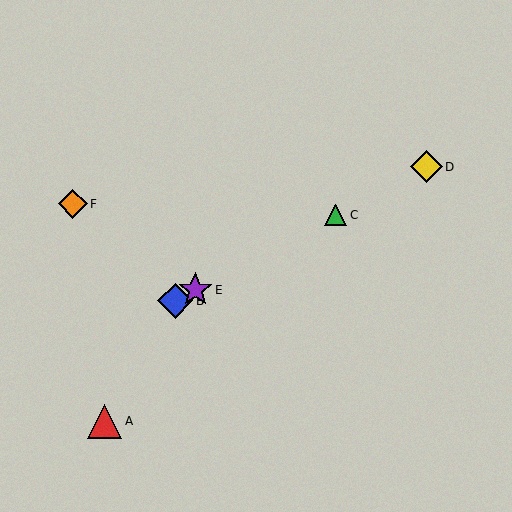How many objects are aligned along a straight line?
4 objects (B, C, D, E) are aligned along a straight line.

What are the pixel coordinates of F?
Object F is at (73, 204).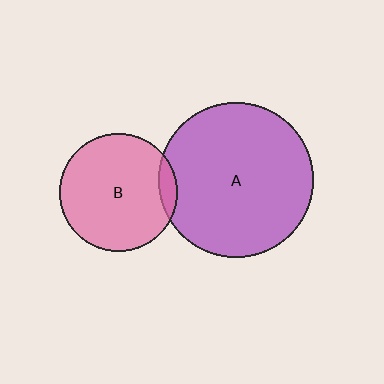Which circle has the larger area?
Circle A (purple).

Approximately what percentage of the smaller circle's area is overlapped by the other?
Approximately 10%.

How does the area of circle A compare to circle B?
Approximately 1.7 times.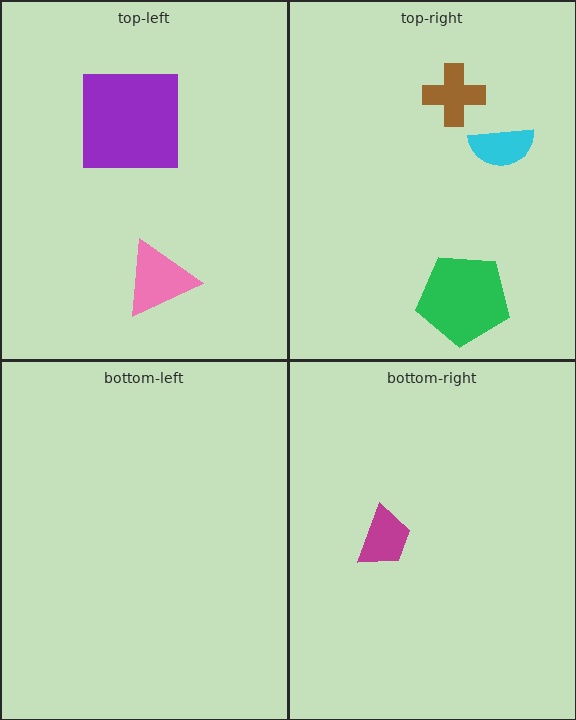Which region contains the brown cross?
The top-right region.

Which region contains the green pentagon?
The top-right region.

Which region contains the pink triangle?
The top-left region.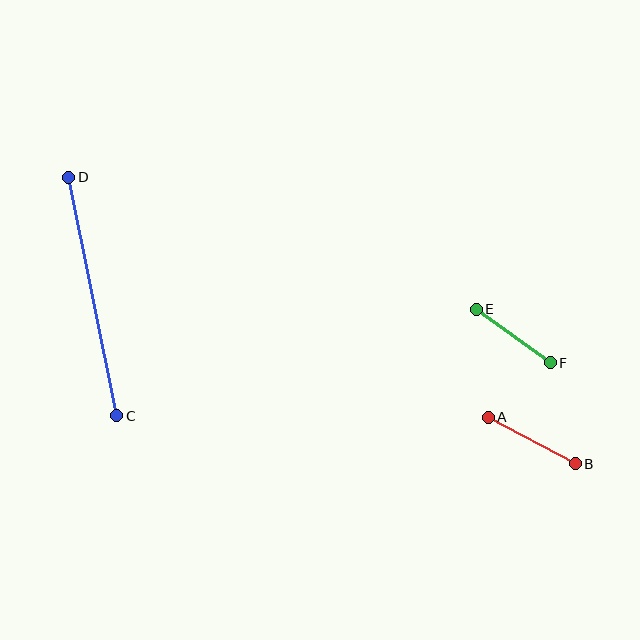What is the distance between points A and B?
The distance is approximately 99 pixels.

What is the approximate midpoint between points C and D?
The midpoint is at approximately (93, 296) pixels.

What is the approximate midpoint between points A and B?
The midpoint is at approximately (532, 441) pixels.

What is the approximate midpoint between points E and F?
The midpoint is at approximately (513, 336) pixels.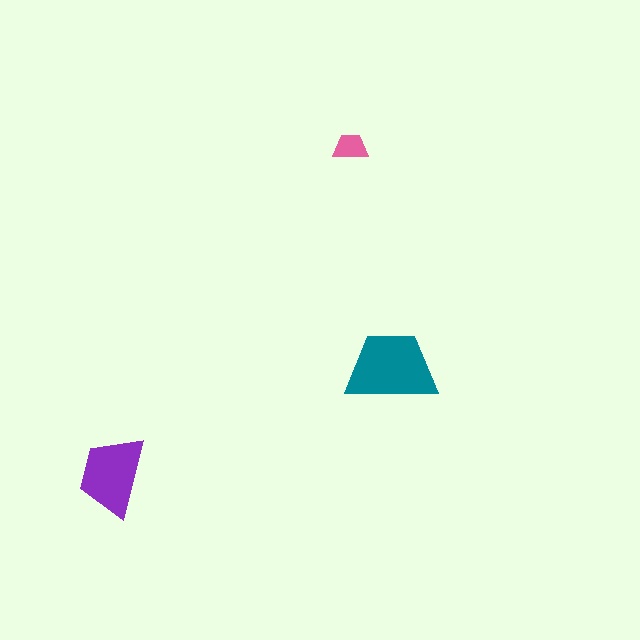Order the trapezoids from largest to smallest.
the teal one, the purple one, the pink one.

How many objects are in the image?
There are 3 objects in the image.